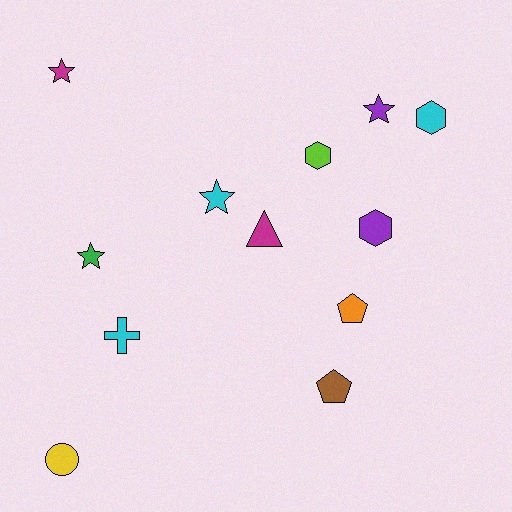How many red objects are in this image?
There are no red objects.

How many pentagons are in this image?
There are 2 pentagons.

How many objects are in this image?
There are 12 objects.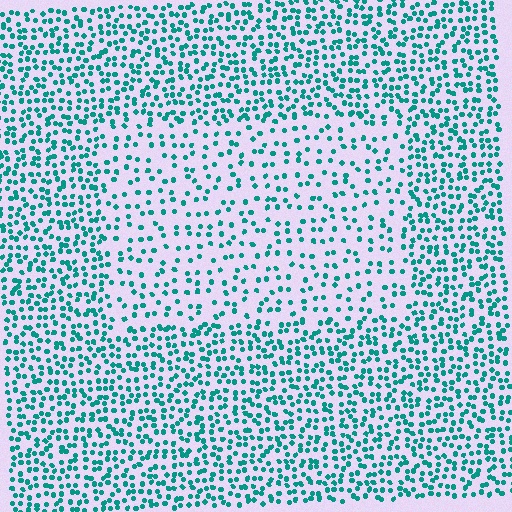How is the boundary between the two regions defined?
The boundary is defined by a change in element density (approximately 2.0x ratio). All elements are the same color, size, and shape.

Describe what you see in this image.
The image contains small teal elements arranged at two different densities. A rectangle-shaped region is visible where the elements are less densely packed than the surrounding area.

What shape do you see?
I see a rectangle.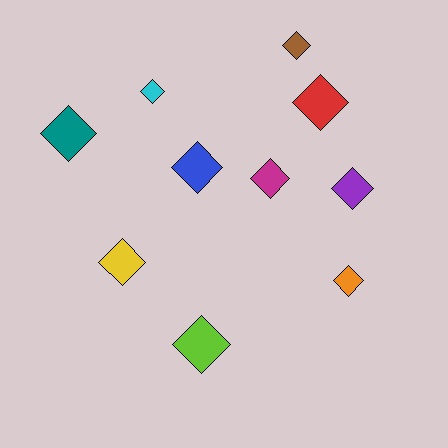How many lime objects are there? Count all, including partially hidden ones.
There is 1 lime object.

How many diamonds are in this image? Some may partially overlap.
There are 10 diamonds.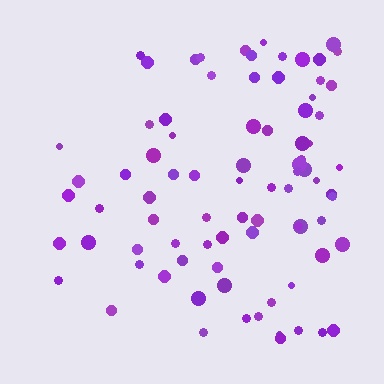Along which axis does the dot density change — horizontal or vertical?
Horizontal.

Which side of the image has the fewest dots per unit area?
The left.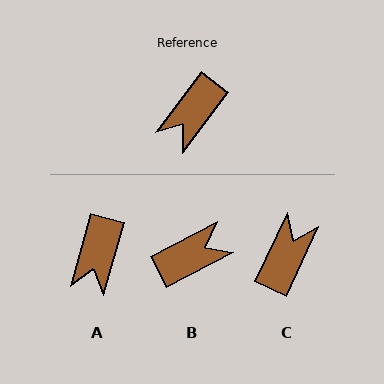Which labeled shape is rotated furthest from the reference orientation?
C, about 168 degrees away.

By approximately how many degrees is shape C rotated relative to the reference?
Approximately 168 degrees clockwise.